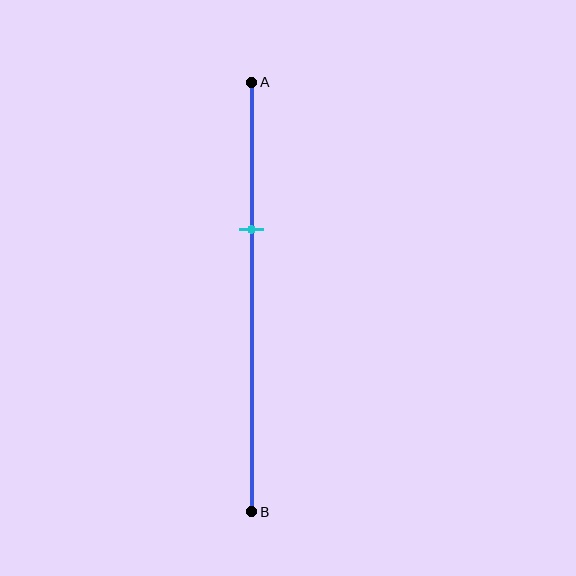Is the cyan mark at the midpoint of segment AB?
No, the mark is at about 35% from A, not at the 50% midpoint.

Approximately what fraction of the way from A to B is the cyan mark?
The cyan mark is approximately 35% of the way from A to B.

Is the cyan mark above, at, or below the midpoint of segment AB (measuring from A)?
The cyan mark is above the midpoint of segment AB.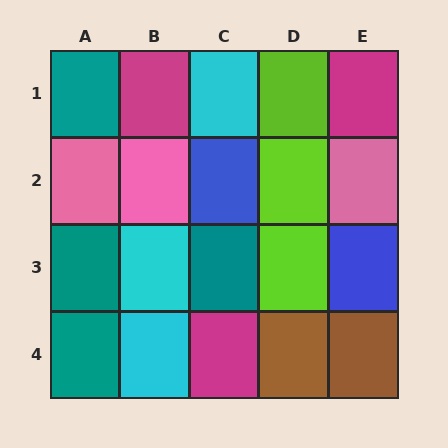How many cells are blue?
2 cells are blue.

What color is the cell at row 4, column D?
Brown.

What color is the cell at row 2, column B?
Pink.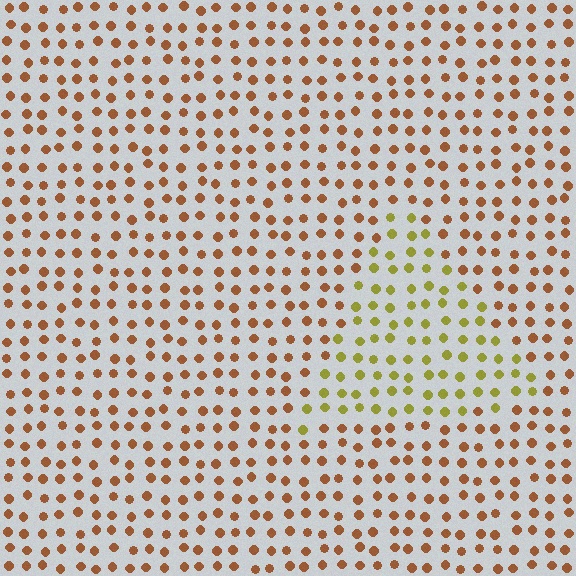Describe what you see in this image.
The image is filled with small brown elements in a uniform arrangement. A triangle-shaped region is visible where the elements are tinted to a slightly different hue, forming a subtle color boundary.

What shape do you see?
I see a triangle.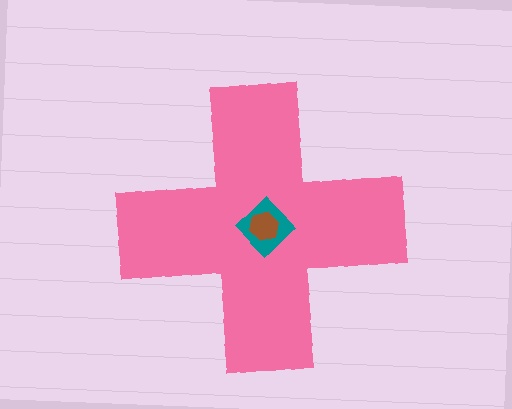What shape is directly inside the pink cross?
The teal diamond.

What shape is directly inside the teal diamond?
The brown hexagon.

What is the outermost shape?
The pink cross.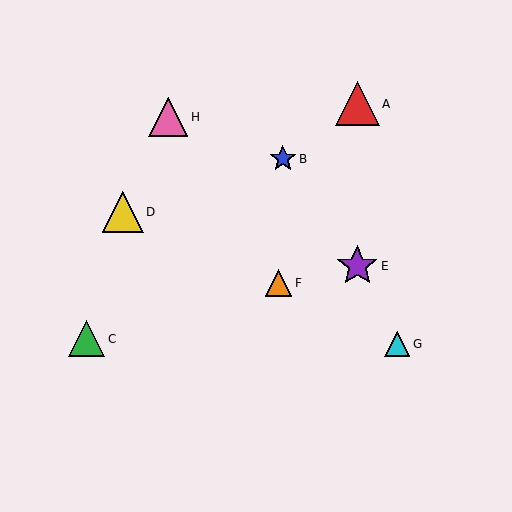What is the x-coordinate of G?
Object G is at x≈397.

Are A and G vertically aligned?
No, A is at x≈357 and G is at x≈397.